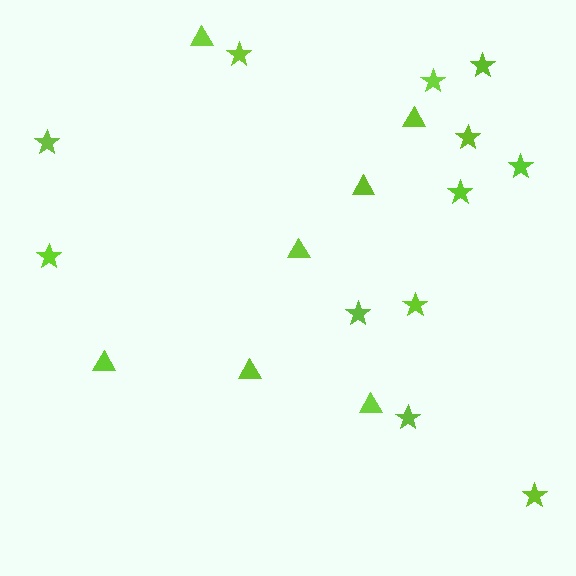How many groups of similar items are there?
There are 2 groups: one group of stars (12) and one group of triangles (7).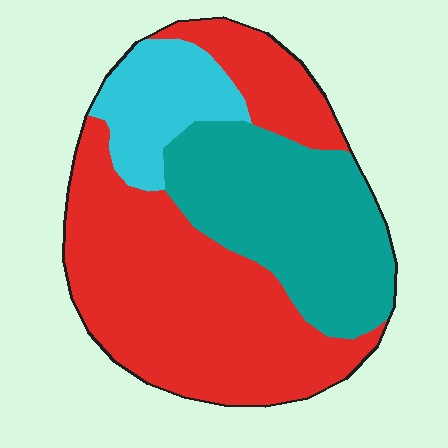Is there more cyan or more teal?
Teal.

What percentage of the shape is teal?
Teal takes up about one third (1/3) of the shape.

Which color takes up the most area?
Red, at roughly 55%.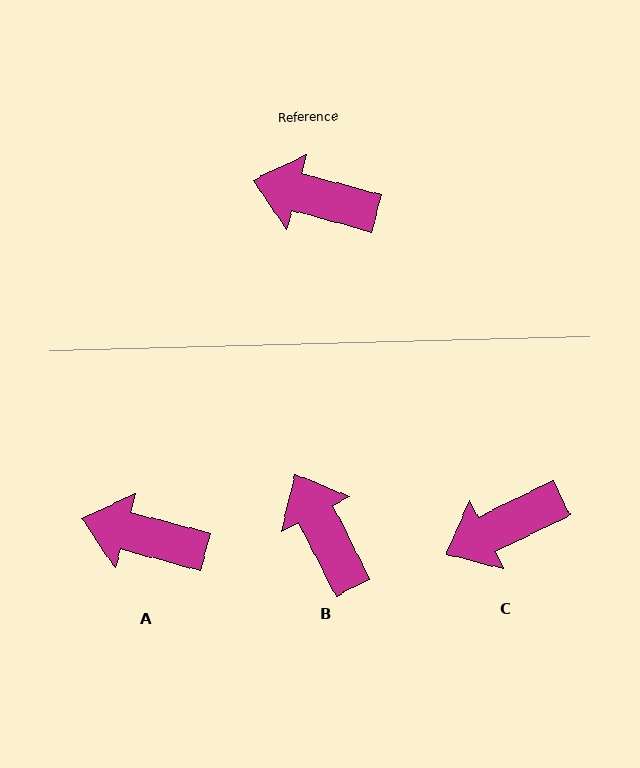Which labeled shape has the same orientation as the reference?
A.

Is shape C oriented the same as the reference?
No, it is off by about 41 degrees.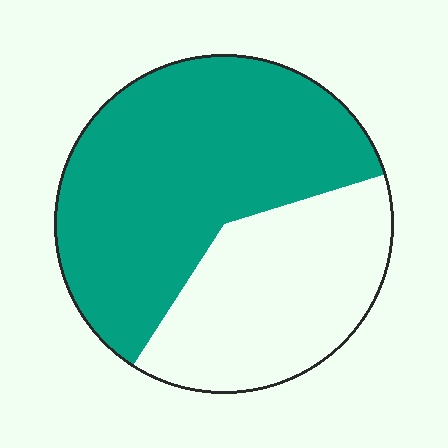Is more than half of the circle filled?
Yes.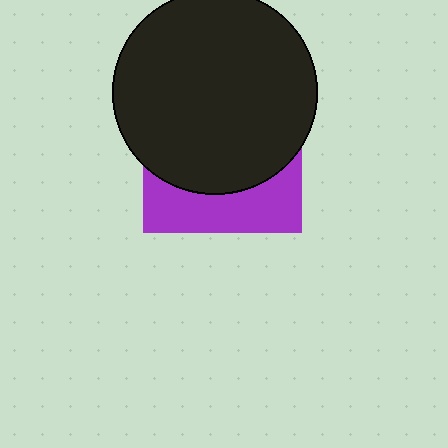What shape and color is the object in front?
The object in front is a black circle.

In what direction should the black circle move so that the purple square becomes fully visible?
The black circle should move up. That is the shortest direction to clear the overlap and leave the purple square fully visible.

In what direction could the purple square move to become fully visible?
The purple square could move down. That would shift it out from behind the black circle entirely.